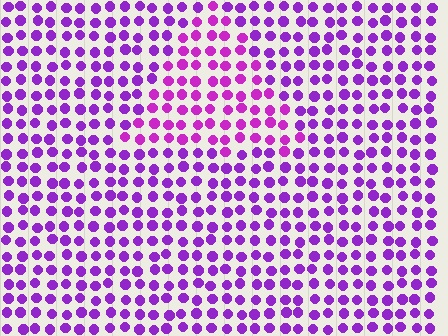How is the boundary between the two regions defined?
The boundary is defined purely by a slight shift in hue (about 22 degrees). Spacing, size, and orientation are identical on both sides.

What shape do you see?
I see a triangle.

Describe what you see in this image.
The image is filled with small purple elements in a uniform arrangement. A triangle-shaped region is visible where the elements are tinted to a slightly different hue, forming a subtle color boundary.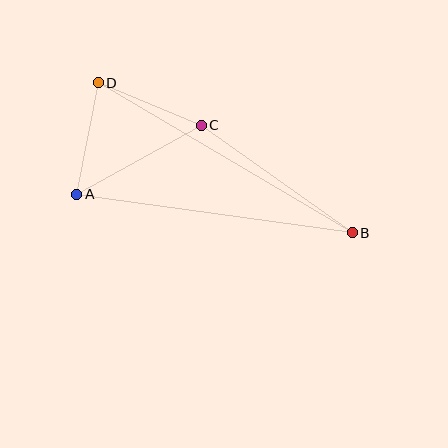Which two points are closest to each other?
Points C and D are closest to each other.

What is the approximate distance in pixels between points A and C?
The distance between A and C is approximately 142 pixels.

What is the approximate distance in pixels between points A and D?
The distance between A and D is approximately 114 pixels.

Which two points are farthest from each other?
Points B and D are farthest from each other.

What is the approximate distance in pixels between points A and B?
The distance between A and B is approximately 278 pixels.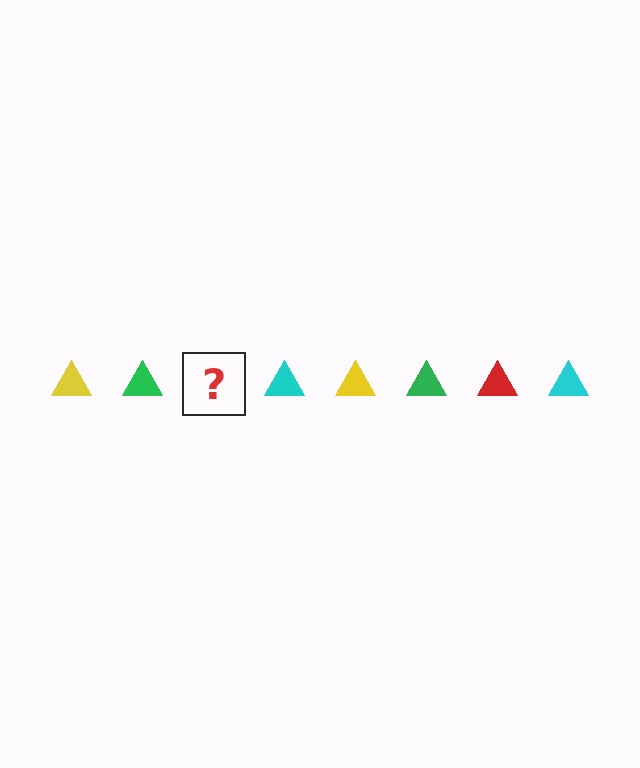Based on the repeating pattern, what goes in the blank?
The blank should be a red triangle.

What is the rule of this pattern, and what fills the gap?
The rule is that the pattern cycles through yellow, green, red, cyan triangles. The gap should be filled with a red triangle.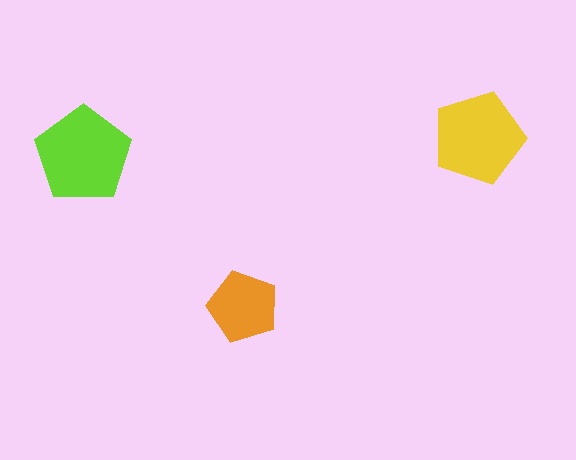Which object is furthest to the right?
The yellow pentagon is rightmost.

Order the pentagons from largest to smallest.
the lime one, the yellow one, the orange one.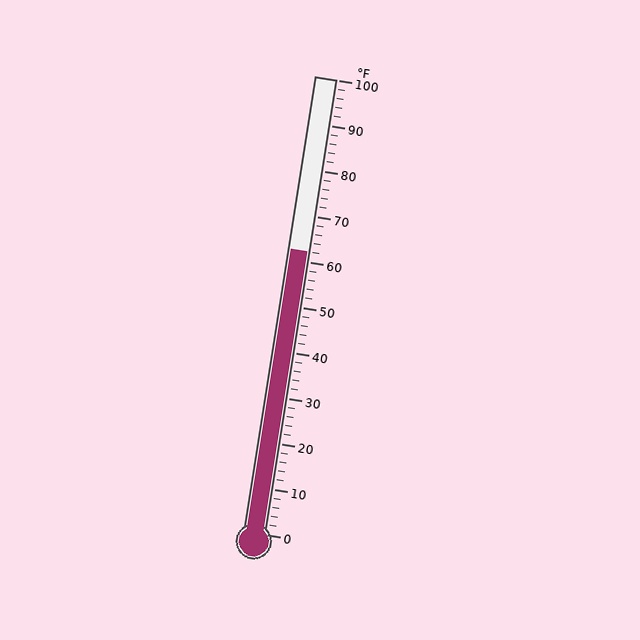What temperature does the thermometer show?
The thermometer shows approximately 62°F.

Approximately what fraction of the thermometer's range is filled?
The thermometer is filled to approximately 60% of its range.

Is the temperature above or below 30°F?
The temperature is above 30°F.